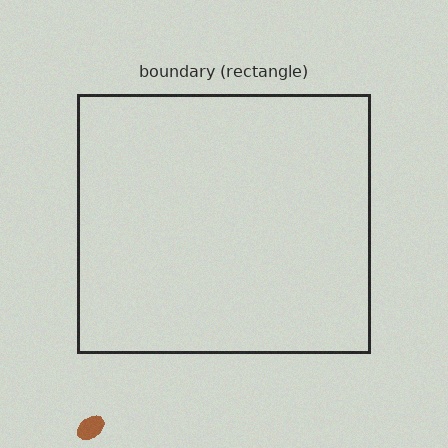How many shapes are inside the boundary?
0 inside, 1 outside.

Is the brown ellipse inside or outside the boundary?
Outside.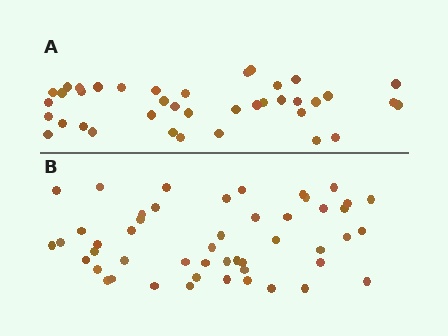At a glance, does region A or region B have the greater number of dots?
Region B (the bottom region) has more dots.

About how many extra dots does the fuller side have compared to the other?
Region B has roughly 10 or so more dots than region A.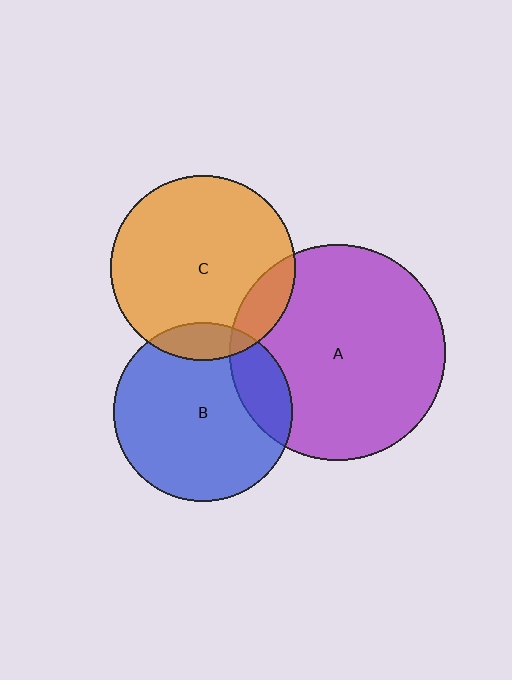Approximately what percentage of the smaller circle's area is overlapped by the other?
Approximately 20%.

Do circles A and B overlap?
Yes.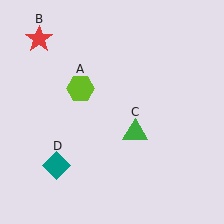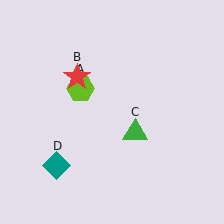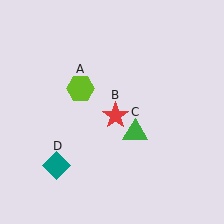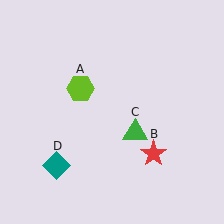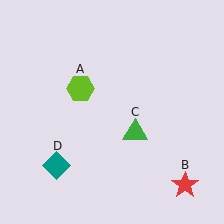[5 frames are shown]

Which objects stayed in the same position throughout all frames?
Lime hexagon (object A) and green triangle (object C) and teal diamond (object D) remained stationary.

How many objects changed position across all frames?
1 object changed position: red star (object B).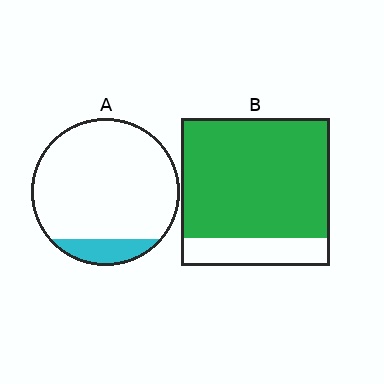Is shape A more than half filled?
No.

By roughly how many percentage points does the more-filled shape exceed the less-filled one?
By roughly 70 percentage points (B over A).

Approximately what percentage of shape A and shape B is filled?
A is approximately 10% and B is approximately 80%.